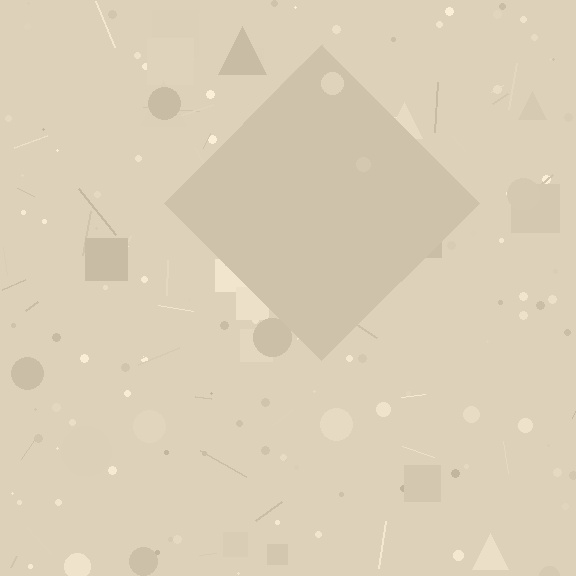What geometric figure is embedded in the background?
A diamond is embedded in the background.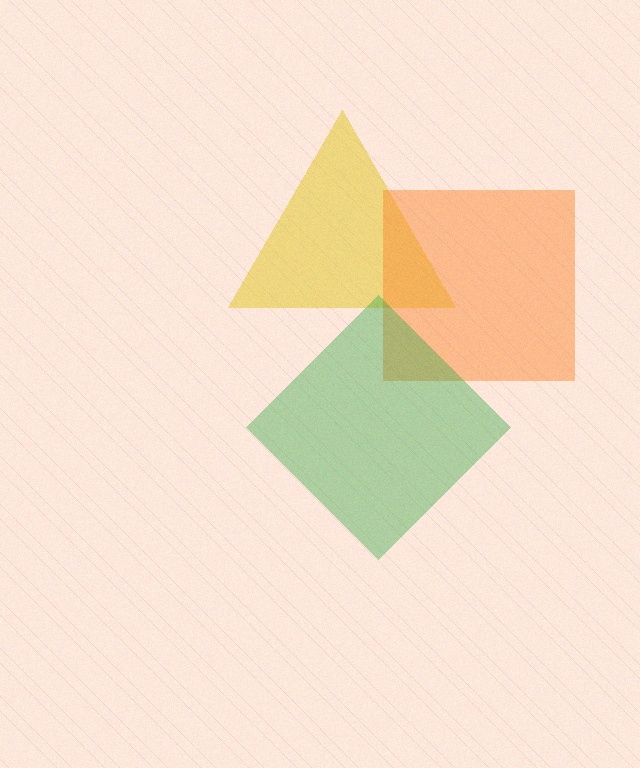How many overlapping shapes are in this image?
There are 3 overlapping shapes in the image.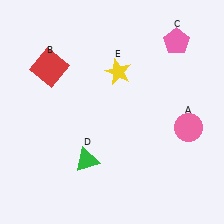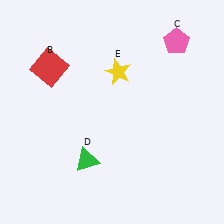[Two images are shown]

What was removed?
The pink circle (A) was removed in Image 2.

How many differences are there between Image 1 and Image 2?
There is 1 difference between the two images.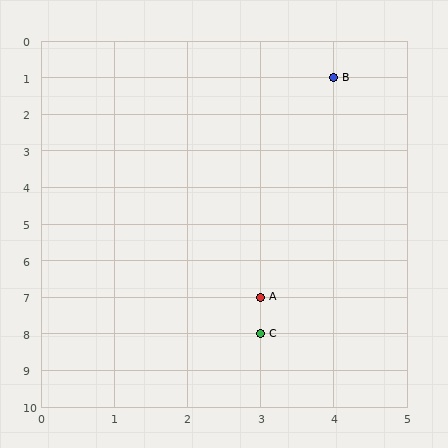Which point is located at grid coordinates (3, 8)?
Point C is at (3, 8).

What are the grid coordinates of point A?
Point A is at grid coordinates (3, 7).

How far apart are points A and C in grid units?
Points A and C are 1 row apart.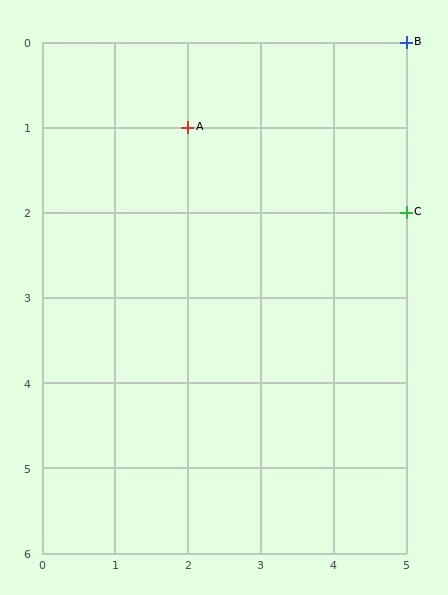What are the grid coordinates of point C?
Point C is at grid coordinates (5, 2).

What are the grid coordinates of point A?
Point A is at grid coordinates (2, 1).